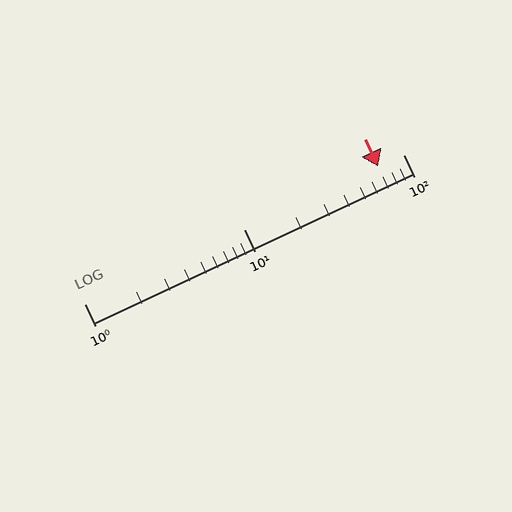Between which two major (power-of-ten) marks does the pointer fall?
The pointer is between 10 and 100.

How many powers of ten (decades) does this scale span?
The scale spans 2 decades, from 1 to 100.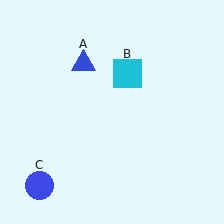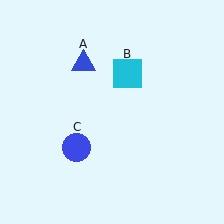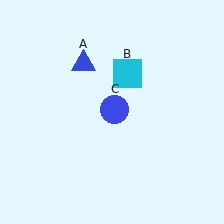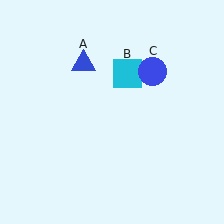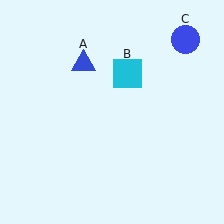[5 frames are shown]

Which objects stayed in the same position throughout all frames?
Blue triangle (object A) and cyan square (object B) remained stationary.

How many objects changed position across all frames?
1 object changed position: blue circle (object C).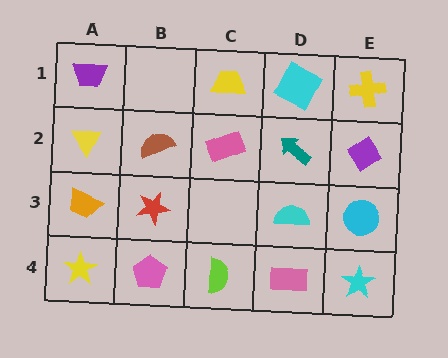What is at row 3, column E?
A cyan circle.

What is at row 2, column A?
A yellow triangle.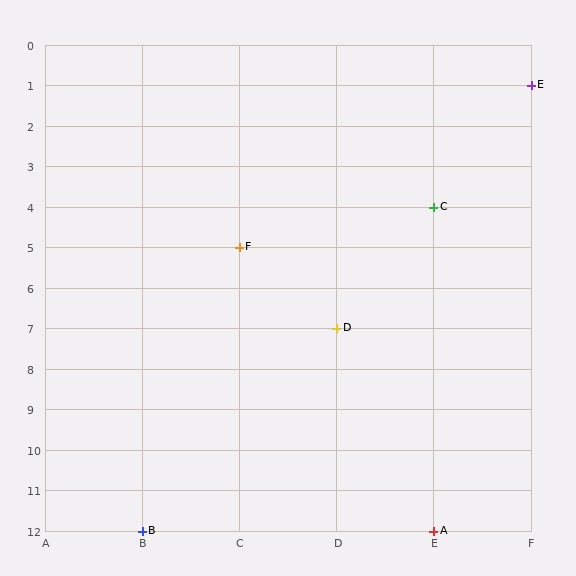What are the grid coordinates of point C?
Point C is at grid coordinates (E, 4).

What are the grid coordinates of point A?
Point A is at grid coordinates (E, 12).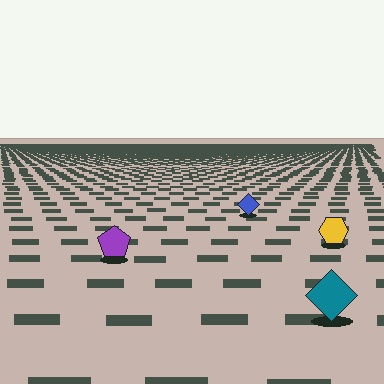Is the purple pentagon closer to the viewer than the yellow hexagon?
Yes. The purple pentagon is closer — you can tell from the texture gradient: the ground texture is coarser near it.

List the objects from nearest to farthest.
From nearest to farthest: the teal diamond, the purple pentagon, the yellow hexagon, the blue diamond.